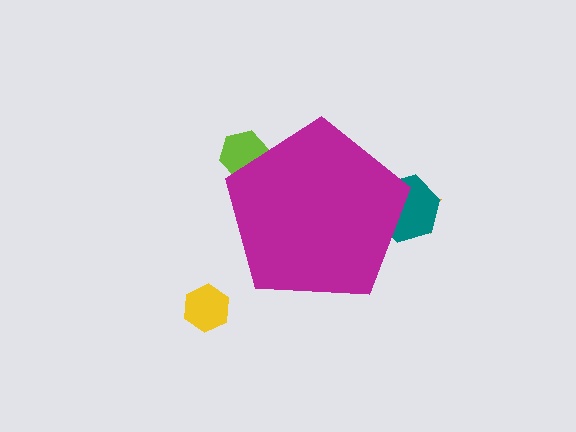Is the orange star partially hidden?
Yes, the orange star is partially hidden behind the magenta pentagon.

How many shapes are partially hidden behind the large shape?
3 shapes are partially hidden.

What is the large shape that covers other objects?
A magenta pentagon.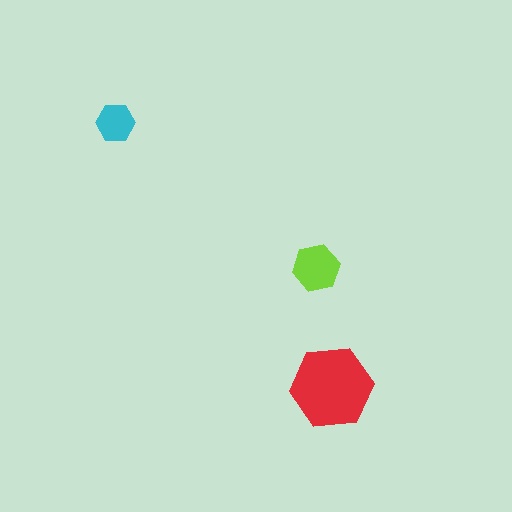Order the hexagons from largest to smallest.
the red one, the lime one, the cyan one.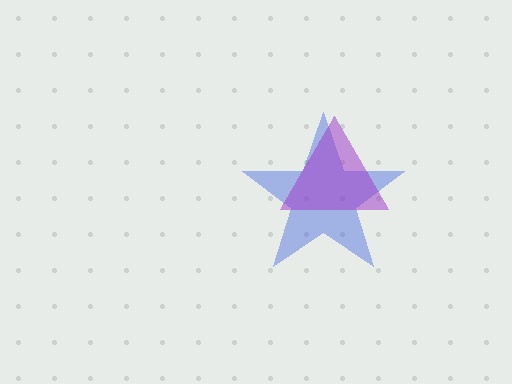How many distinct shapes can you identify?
There are 2 distinct shapes: a blue star, a purple triangle.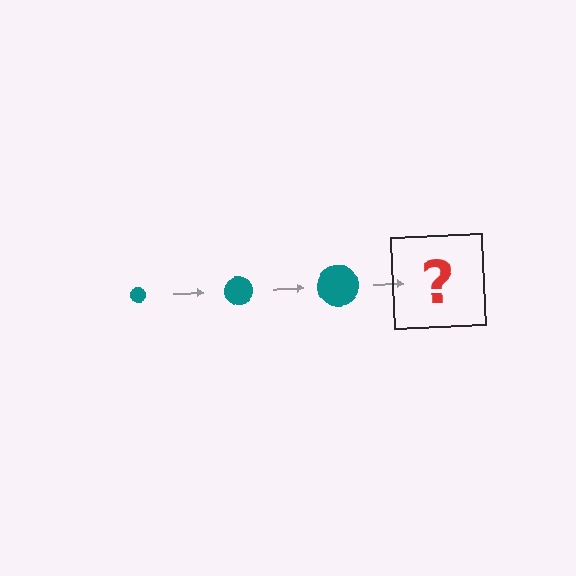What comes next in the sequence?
The next element should be a teal circle, larger than the previous one.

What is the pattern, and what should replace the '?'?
The pattern is that the circle gets progressively larger each step. The '?' should be a teal circle, larger than the previous one.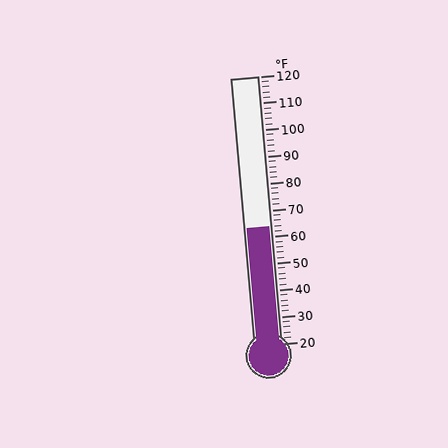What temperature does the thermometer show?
The thermometer shows approximately 64°F.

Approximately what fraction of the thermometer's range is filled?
The thermometer is filled to approximately 45% of its range.